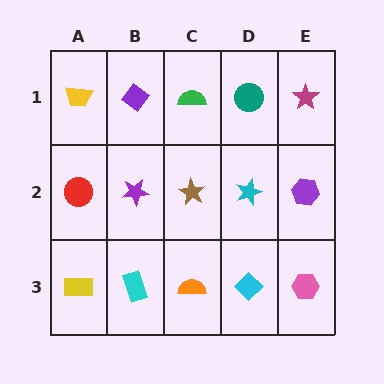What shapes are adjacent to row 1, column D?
A cyan star (row 2, column D), a green semicircle (row 1, column C), a magenta star (row 1, column E).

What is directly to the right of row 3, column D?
A pink hexagon.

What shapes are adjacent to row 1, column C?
A brown star (row 2, column C), a purple diamond (row 1, column B), a teal circle (row 1, column D).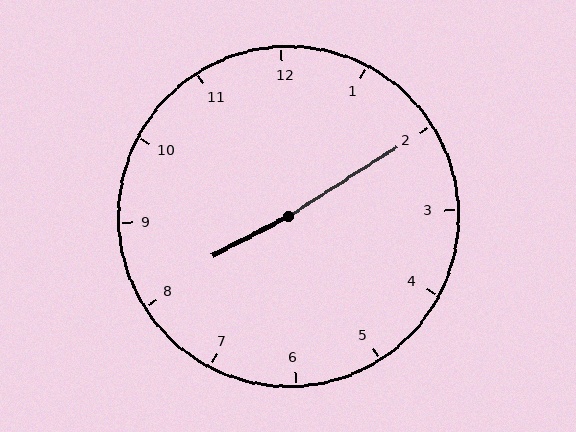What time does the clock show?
8:10.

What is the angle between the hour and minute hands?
Approximately 175 degrees.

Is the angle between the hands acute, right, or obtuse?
It is obtuse.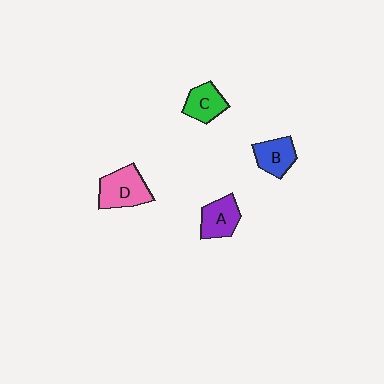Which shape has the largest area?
Shape D (pink).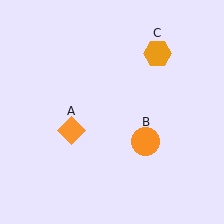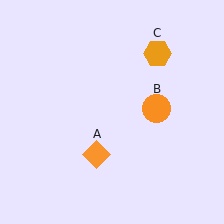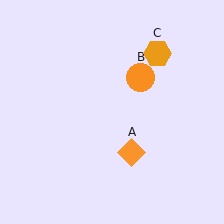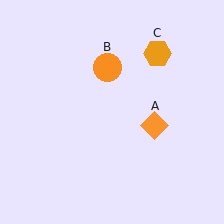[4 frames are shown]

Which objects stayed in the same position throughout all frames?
Orange hexagon (object C) remained stationary.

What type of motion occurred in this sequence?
The orange diamond (object A), orange circle (object B) rotated counterclockwise around the center of the scene.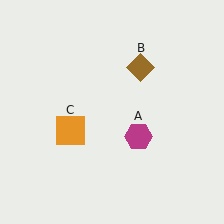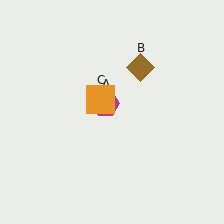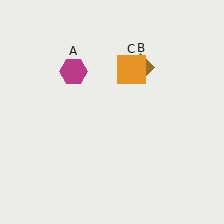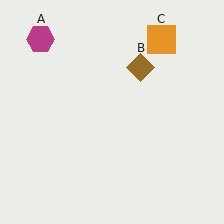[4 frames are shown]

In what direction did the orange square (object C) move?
The orange square (object C) moved up and to the right.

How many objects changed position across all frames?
2 objects changed position: magenta hexagon (object A), orange square (object C).